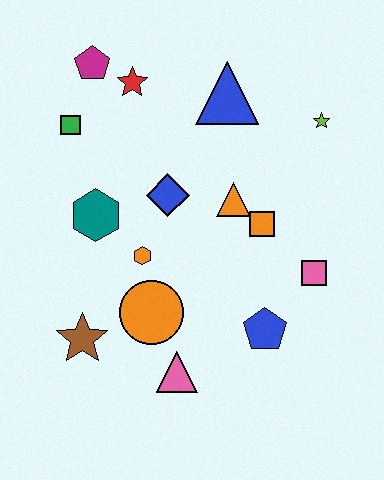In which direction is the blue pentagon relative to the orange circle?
The blue pentagon is to the right of the orange circle.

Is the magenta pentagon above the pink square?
Yes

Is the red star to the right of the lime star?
No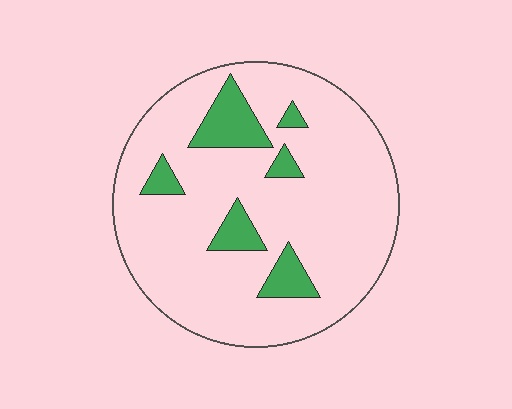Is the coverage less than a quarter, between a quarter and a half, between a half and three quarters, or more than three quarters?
Less than a quarter.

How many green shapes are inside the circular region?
6.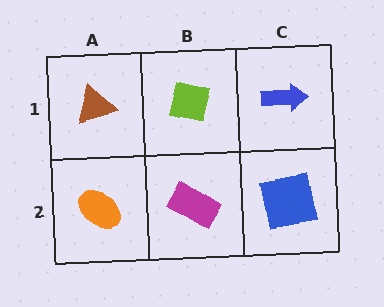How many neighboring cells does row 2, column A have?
2.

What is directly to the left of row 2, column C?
A magenta rectangle.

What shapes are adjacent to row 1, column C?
A blue square (row 2, column C), a lime square (row 1, column B).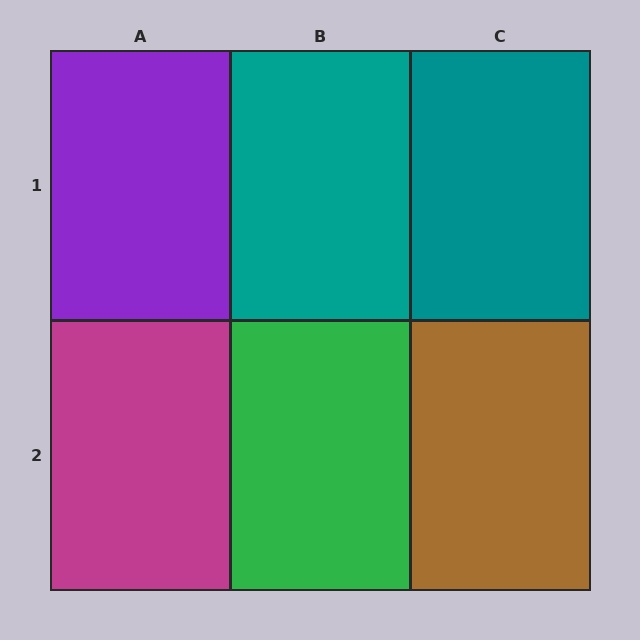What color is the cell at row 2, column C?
Brown.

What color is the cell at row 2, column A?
Magenta.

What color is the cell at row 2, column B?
Green.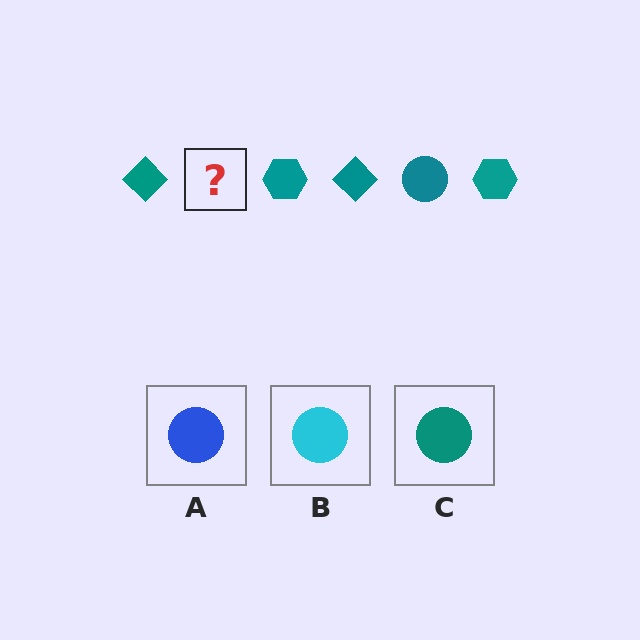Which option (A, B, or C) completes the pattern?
C.